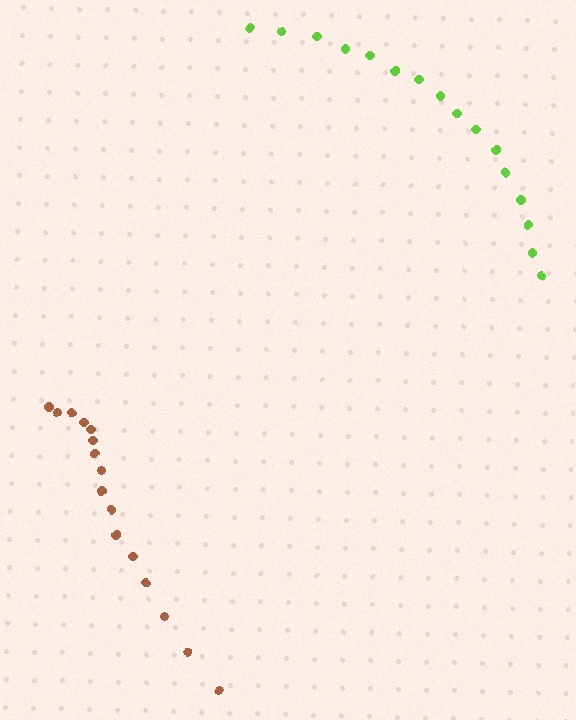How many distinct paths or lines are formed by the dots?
There are 2 distinct paths.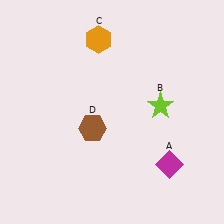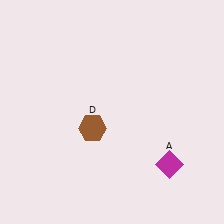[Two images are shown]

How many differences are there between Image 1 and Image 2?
There are 2 differences between the two images.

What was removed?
The orange hexagon (C), the lime star (B) were removed in Image 2.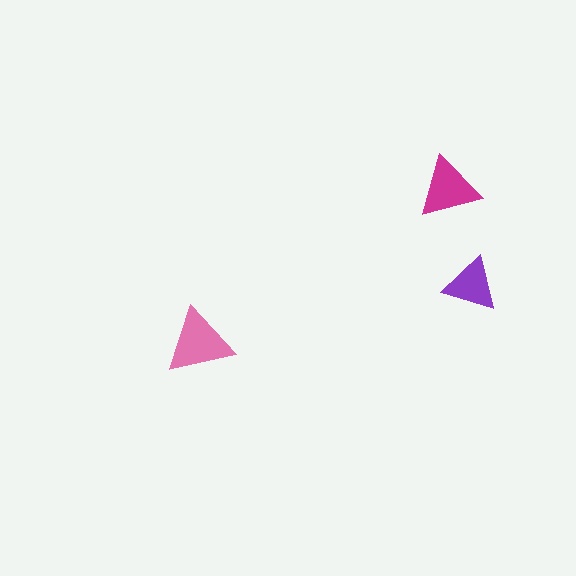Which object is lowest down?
The pink triangle is bottommost.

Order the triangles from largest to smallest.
the pink one, the magenta one, the purple one.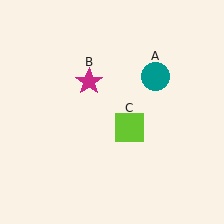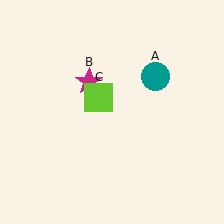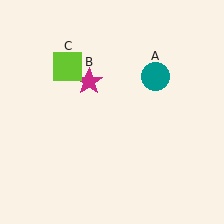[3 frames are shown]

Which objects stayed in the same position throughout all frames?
Teal circle (object A) and magenta star (object B) remained stationary.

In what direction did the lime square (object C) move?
The lime square (object C) moved up and to the left.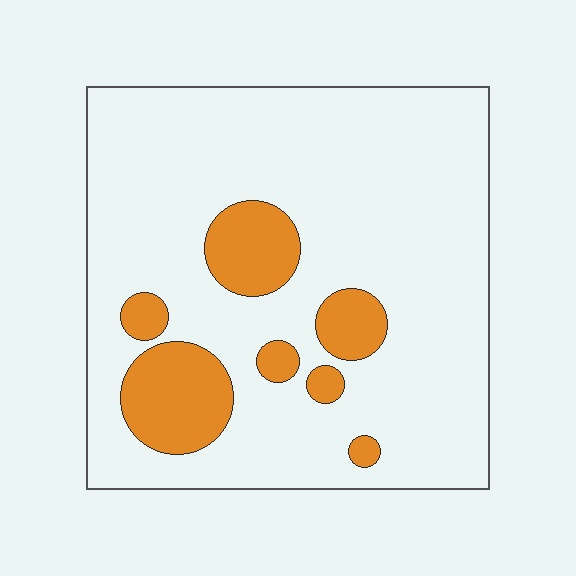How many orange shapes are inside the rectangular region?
7.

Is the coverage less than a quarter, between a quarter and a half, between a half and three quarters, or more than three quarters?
Less than a quarter.